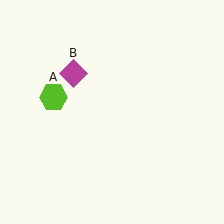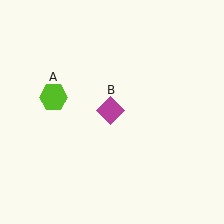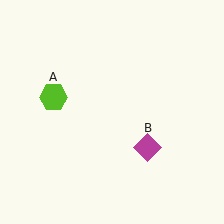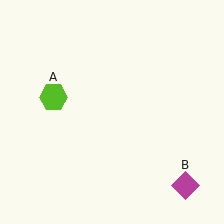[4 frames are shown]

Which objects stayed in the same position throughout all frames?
Lime hexagon (object A) remained stationary.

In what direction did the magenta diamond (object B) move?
The magenta diamond (object B) moved down and to the right.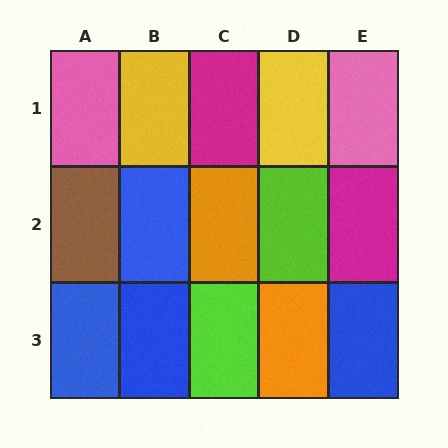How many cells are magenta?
2 cells are magenta.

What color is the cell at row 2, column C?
Orange.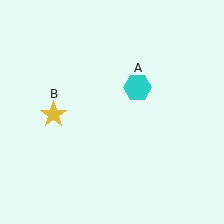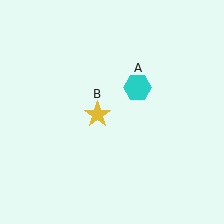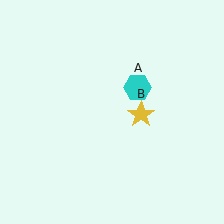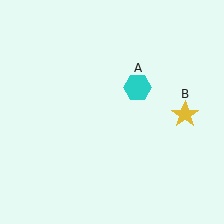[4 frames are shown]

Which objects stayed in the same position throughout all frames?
Cyan hexagon (object A) remained stationary.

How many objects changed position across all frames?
1 object changed position: yellow star (object B).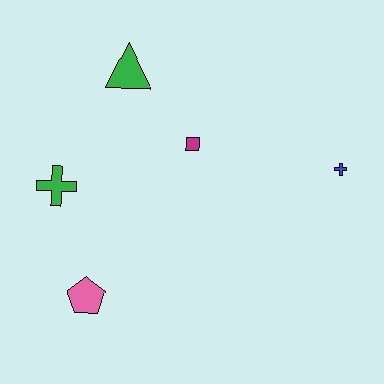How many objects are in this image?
There are 5 objects.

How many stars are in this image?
There are no stars.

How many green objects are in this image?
There are 2 green objects.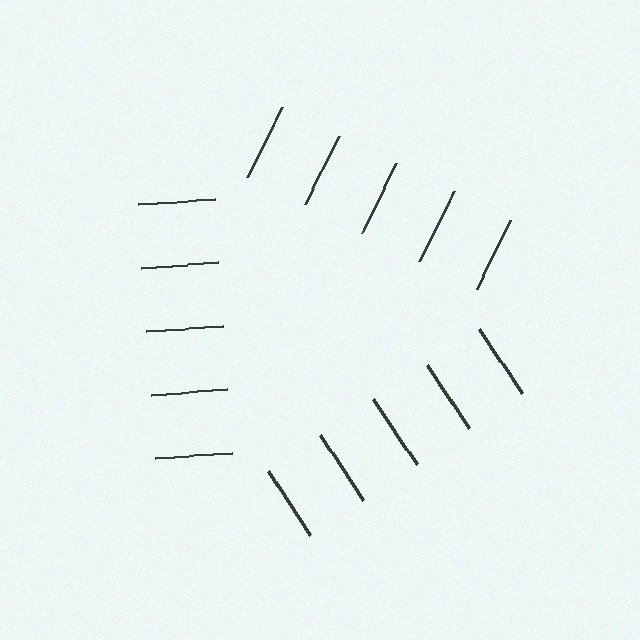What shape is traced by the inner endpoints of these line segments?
An illusory triangle — the line segments terminate on its edges but no continuous stroke is drawn.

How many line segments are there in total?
15 — 5 along each of the 3 edges.